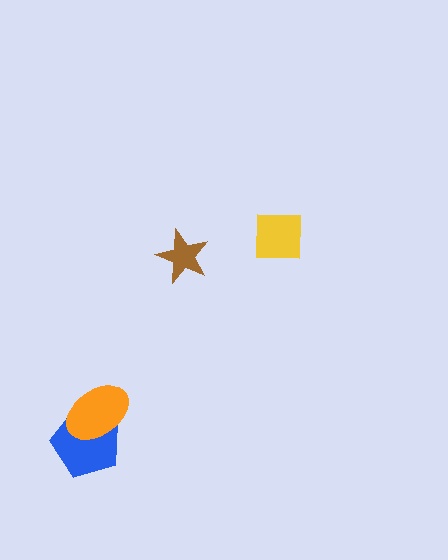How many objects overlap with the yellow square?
0 objects overlap with the yellow square.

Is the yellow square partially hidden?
No, no other shape covers it.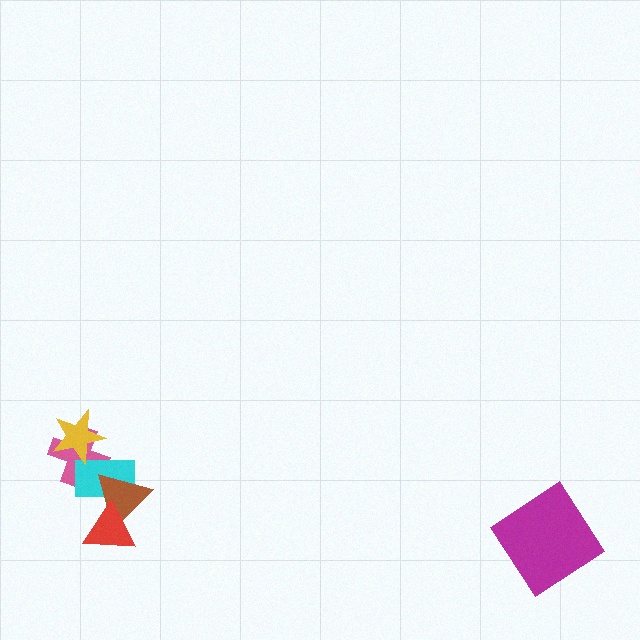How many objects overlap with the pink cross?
2 objects overlap with the pink cross.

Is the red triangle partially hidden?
No, no other shape covers it.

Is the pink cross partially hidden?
Yes, it is partially covered by another shape.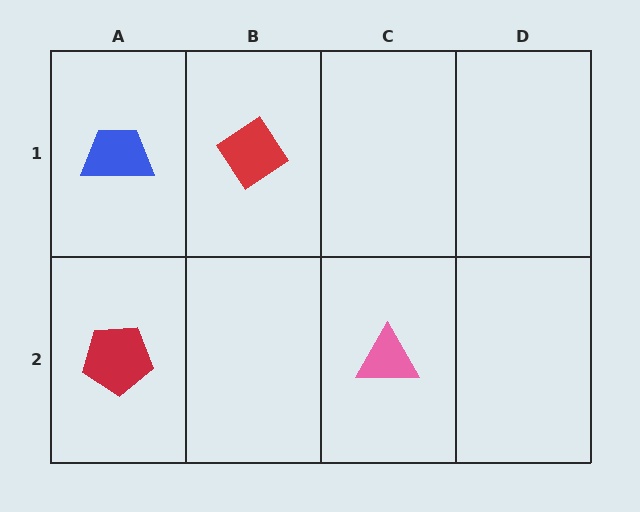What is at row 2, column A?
A red pentagon.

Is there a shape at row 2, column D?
No, that cell is empty.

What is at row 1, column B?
A red diamond.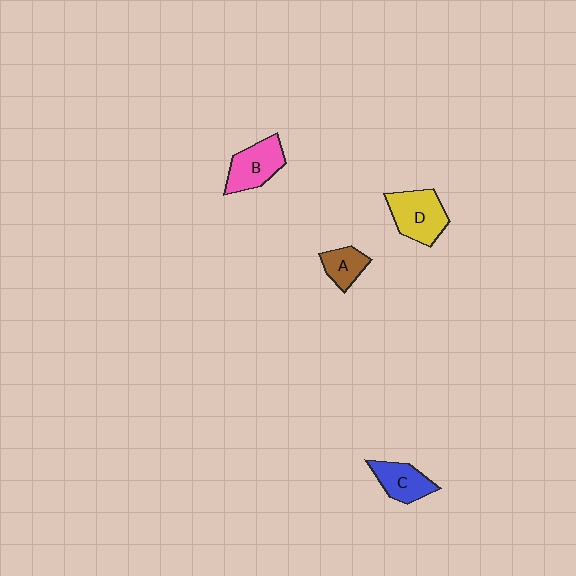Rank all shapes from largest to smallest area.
From largest to smallest: D (yellow), B (pink), C (blue), A (brown).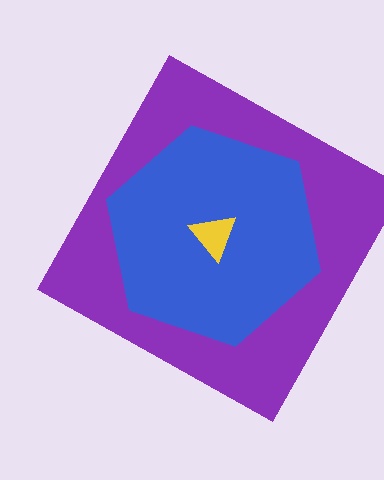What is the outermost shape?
The purple square.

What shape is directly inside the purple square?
The blue hexagon.